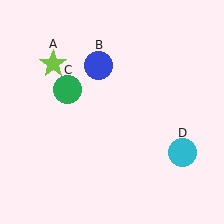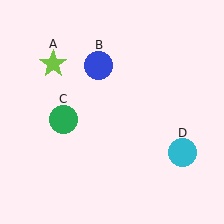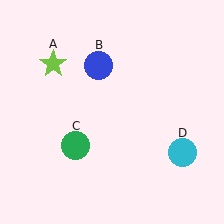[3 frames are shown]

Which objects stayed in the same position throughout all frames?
Lime star (object A) and blue circle (object B) and cyan circle (object D) remained stationary.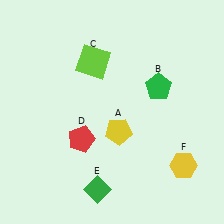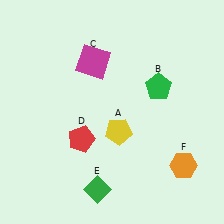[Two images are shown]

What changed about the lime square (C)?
In Image 1, C is lime. In Image 2, it changed to magenta.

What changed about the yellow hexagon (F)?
In Image 1, F is yellow. In Image 2, it changed to orange.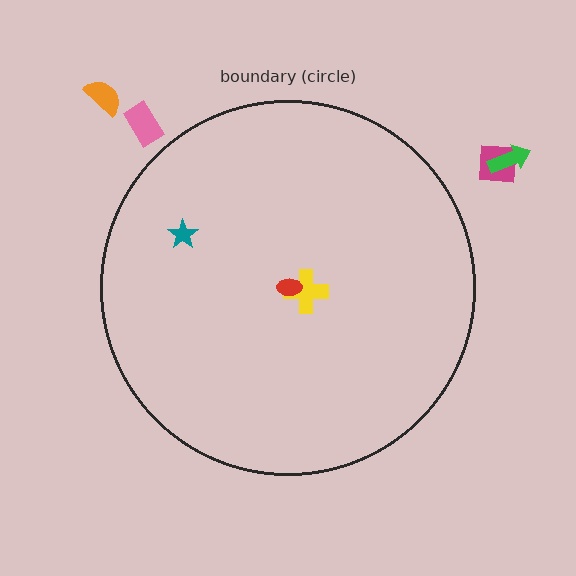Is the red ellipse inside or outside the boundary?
Inside.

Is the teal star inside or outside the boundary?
Inside.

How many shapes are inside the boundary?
3 inside, 4 outside.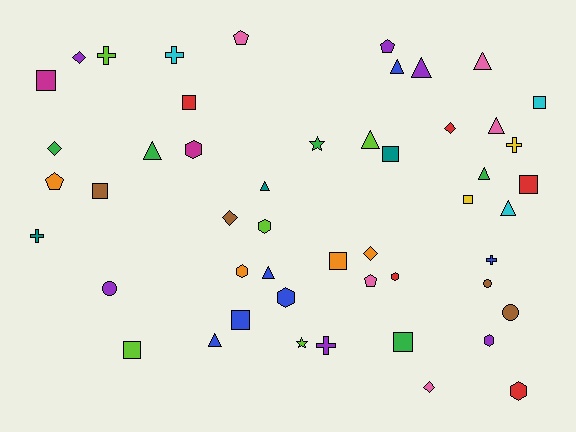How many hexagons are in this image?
There are 7 hexagons.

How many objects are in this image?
There are 50 objects.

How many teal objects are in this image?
There are 3 teal objects.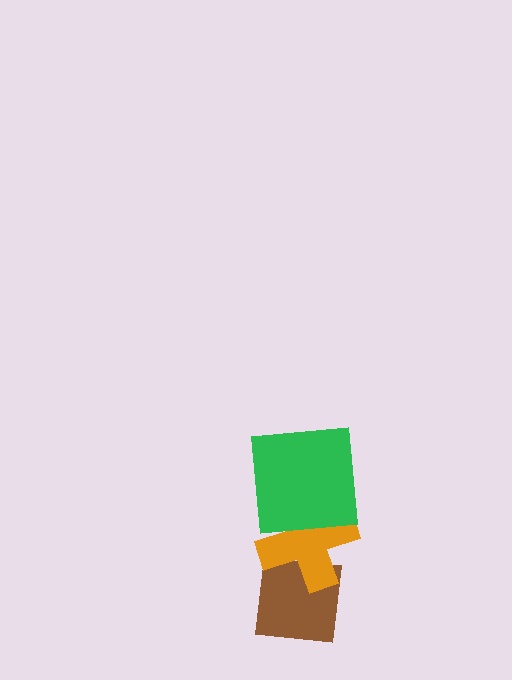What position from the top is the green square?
The green square is 1st from the top.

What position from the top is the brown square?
The brown square is 3rd from the top.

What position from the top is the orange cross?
The orange cross is 2nd from the top.